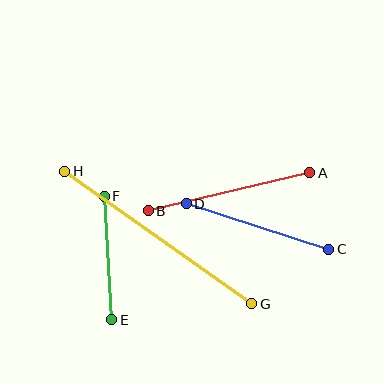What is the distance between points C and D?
The distance is approximately 149 pixels.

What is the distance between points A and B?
The distance is approximately 166 pixels.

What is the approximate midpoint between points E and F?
The midpoint is at approximately (108, 258) pixels.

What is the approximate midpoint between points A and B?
The midpoint is at approximately (229, 192) pixels.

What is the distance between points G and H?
The distance is approximately 229 pixels.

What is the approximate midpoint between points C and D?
The midpoint is at approximately (257, 226) pixels.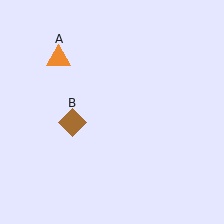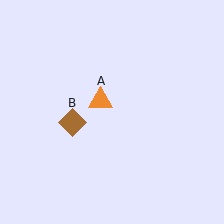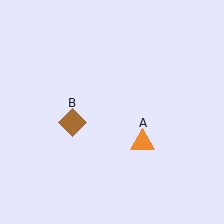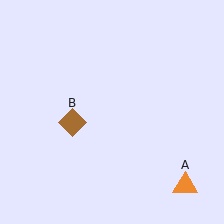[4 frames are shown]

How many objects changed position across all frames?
1 object changed position: orange triangle (object A).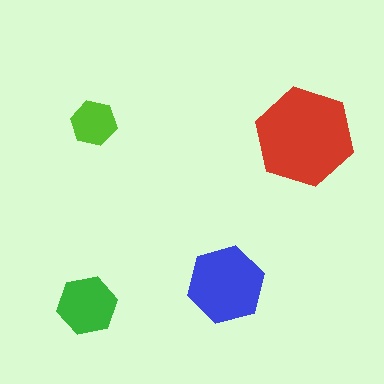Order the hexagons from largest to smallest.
the red one, the blue one, the green one, the lime one.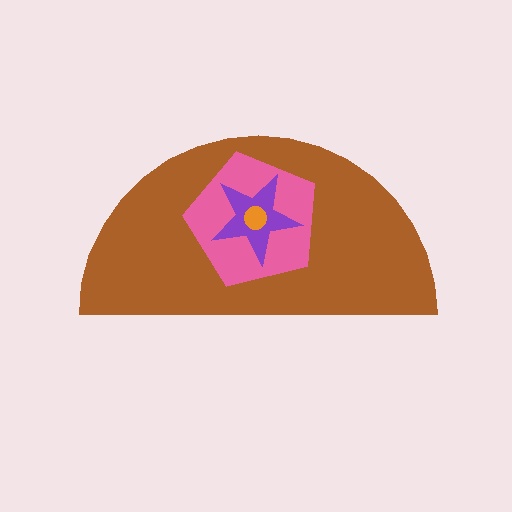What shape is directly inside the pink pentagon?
The purple star.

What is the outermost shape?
The brown semicircle.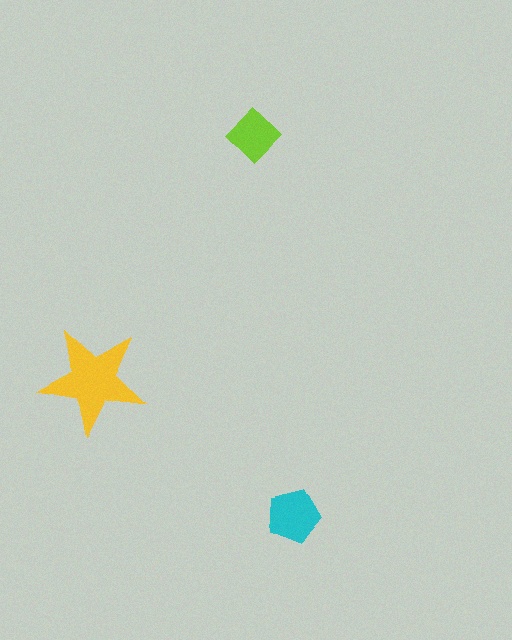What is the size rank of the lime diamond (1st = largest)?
3rd.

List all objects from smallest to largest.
The lime diamond, the cyan pentagon, the yellow star.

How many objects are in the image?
There are 3 objects in the image.